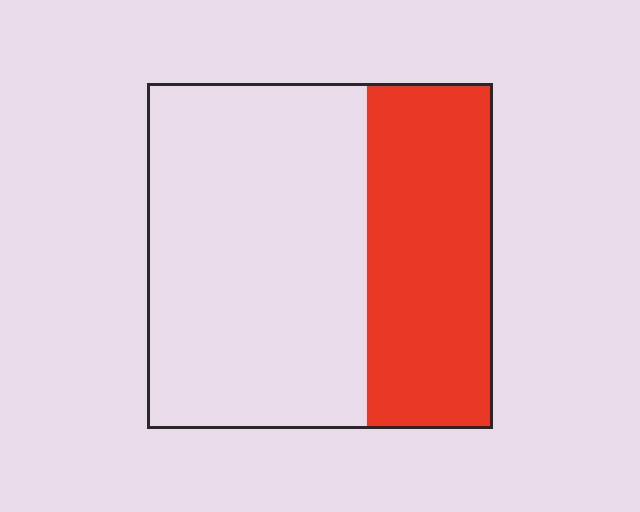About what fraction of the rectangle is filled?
About three eighths (3/8).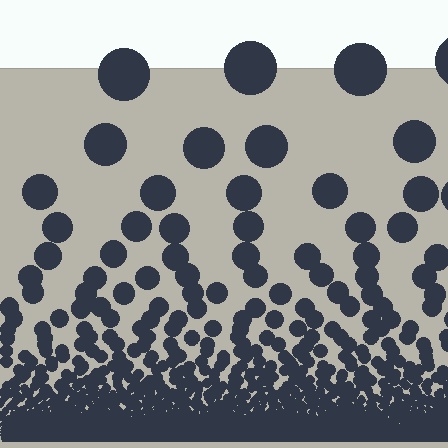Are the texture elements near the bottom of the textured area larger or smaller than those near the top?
Smaller. The gradient is inverted — elements near the bottom are smaller and denser.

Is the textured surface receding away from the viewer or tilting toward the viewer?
The surface appears to tilt toward the viewer. Texture elements get larger and sparser toward the top.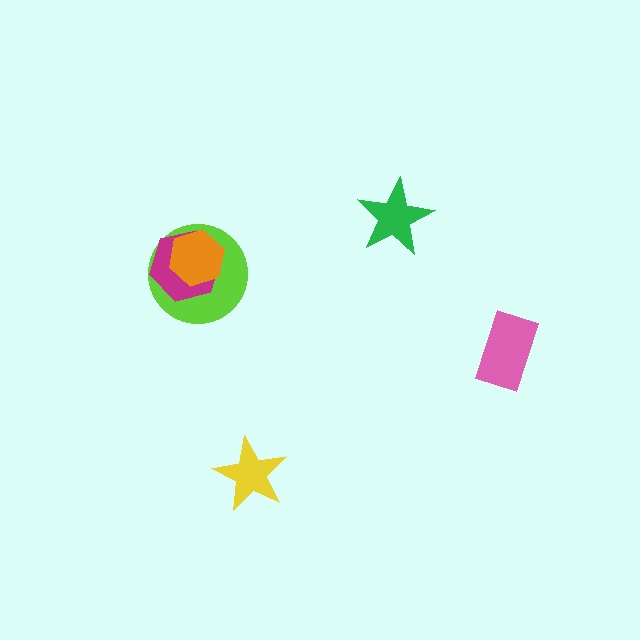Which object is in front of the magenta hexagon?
The orange hexagon is in front of the magenta hexagon.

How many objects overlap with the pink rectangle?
0 objects overlap with the pink rectangle.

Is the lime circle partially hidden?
Yes, it is partially covered by another shape.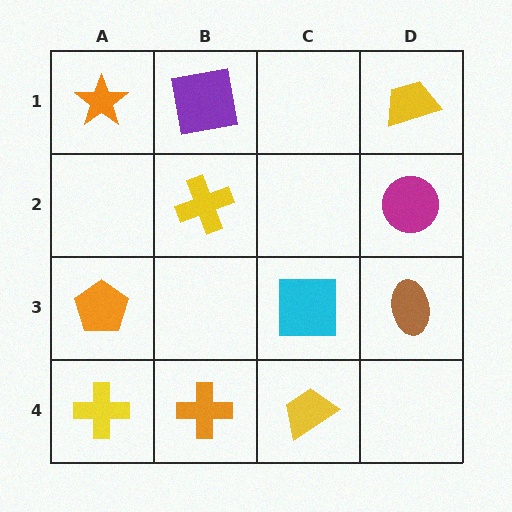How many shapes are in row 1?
3 shapes.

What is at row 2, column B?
A yellow cross.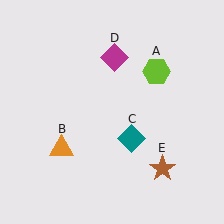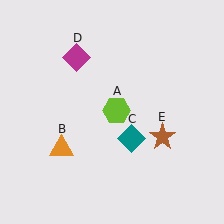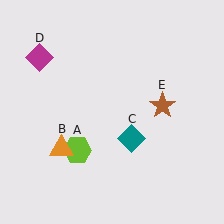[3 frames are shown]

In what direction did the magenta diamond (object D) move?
The magenta diamond (object D) moved left.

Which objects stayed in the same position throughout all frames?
Orange triangle (object B) and teal diamond (object C) remained stationary.